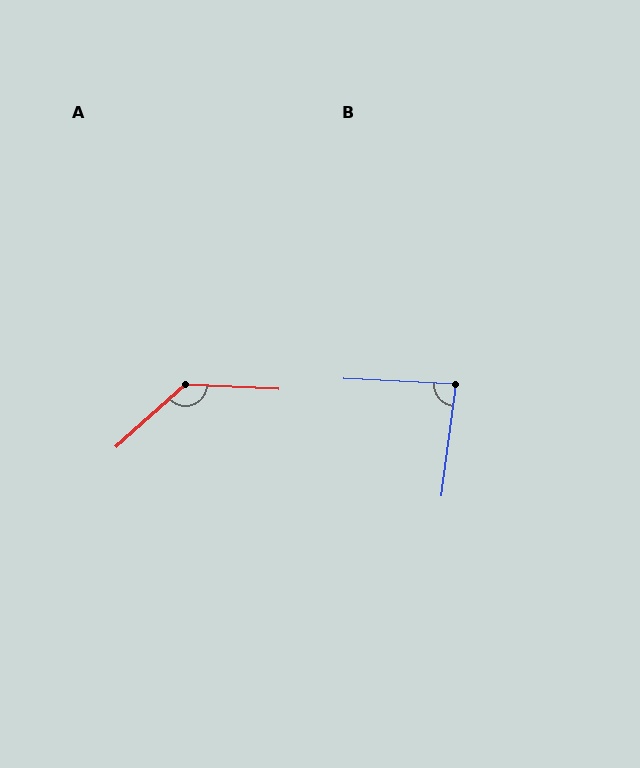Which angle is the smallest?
B, at approximately 85 degrees.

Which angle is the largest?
A, at approximately 135 degrees.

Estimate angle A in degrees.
Approximately 135 degrees.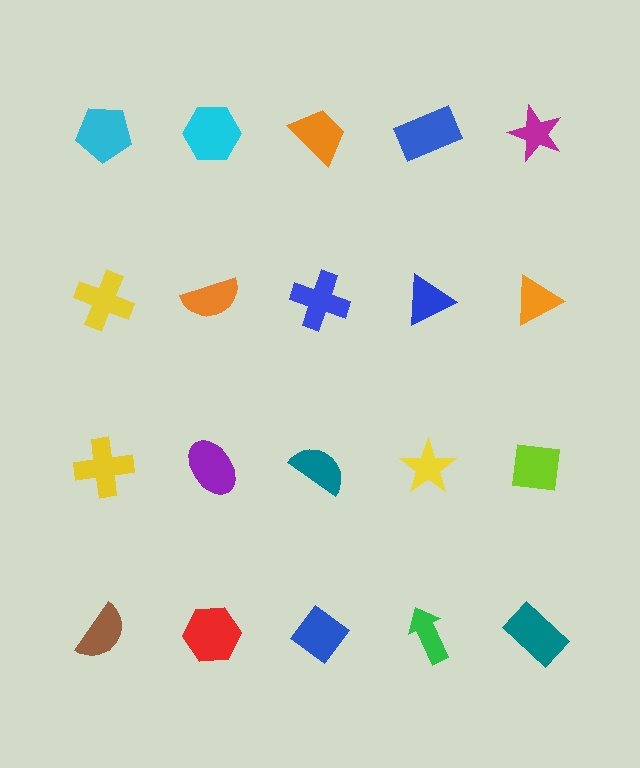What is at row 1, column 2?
A cyan hexagon.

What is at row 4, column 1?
A brown semicircle.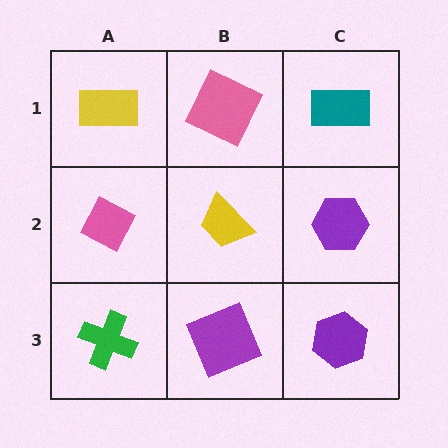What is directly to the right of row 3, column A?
A purple square.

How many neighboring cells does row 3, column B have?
3.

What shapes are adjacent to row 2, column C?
A teal rectangle (row 1, column C), a purple hexagon (row 3, column C), a yellow trapezoid (row 2, column B).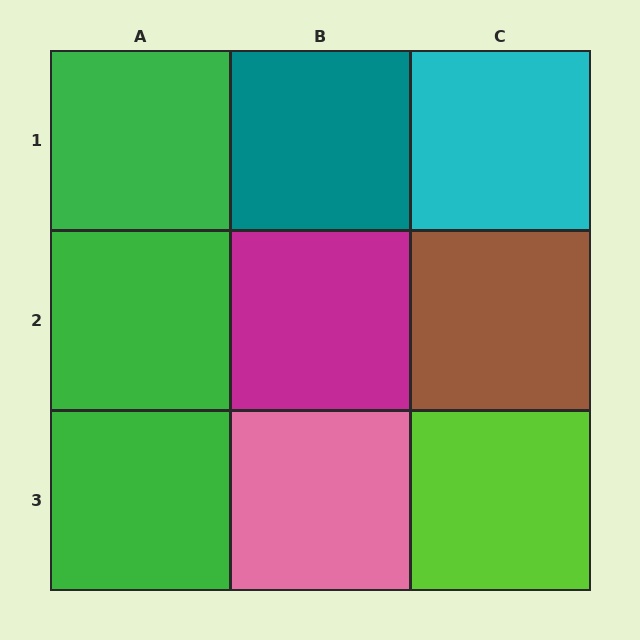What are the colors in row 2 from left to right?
Green, magenta, brown.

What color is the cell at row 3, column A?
Green.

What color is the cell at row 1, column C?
Cyan.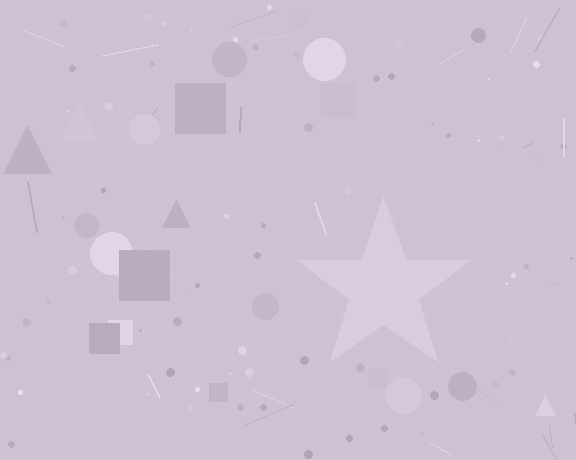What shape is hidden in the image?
A star is hidden in the image.